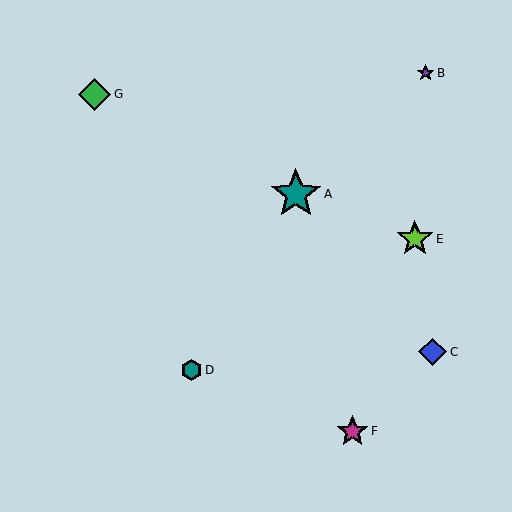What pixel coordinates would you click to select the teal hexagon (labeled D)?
Click at (191, 370) to select the teal hexagon D.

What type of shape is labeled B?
Shape B is a purple star.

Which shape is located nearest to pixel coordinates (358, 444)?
The magenta star (labeled F) at (353, 431) is nearest to that location.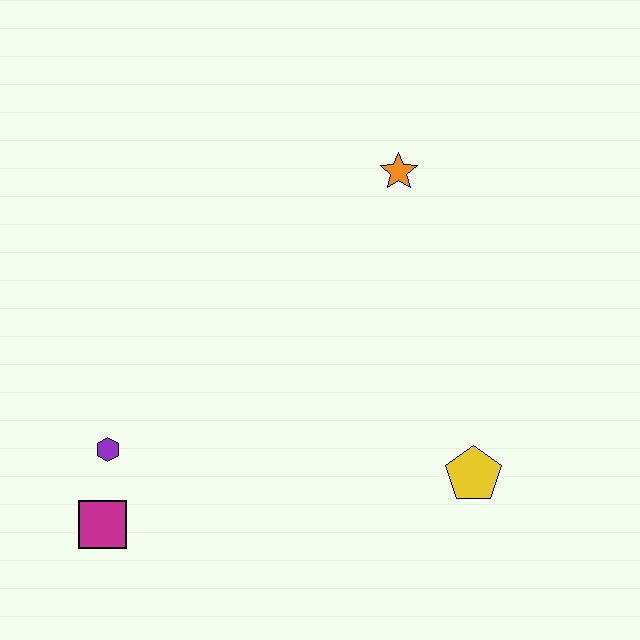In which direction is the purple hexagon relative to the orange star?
The purple hexagon is to the left of the orange star.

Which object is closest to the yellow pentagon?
The orange star is closest to the yellow pentagon.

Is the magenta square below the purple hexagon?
Yes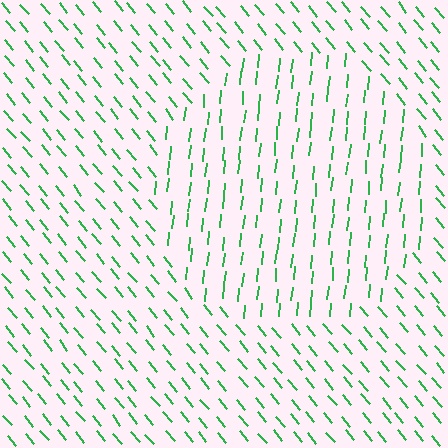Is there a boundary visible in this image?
Yes, there is a texture boundary formed by a change in line orientation.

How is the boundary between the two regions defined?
The boundary is defined purely by a change in line orientation (approximately 45 degrees difference). All lines are the same color and thickness.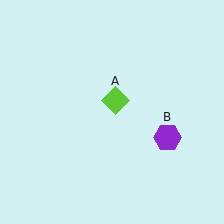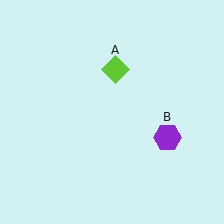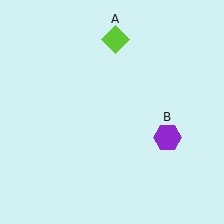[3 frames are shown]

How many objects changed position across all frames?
1 object changed position: lime diamond (object A).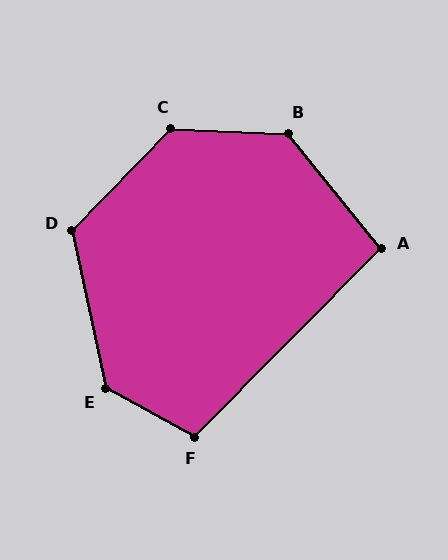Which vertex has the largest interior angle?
C, at approximately 132 degrees.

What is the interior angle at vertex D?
Approximately 124 degrees (obtuse).